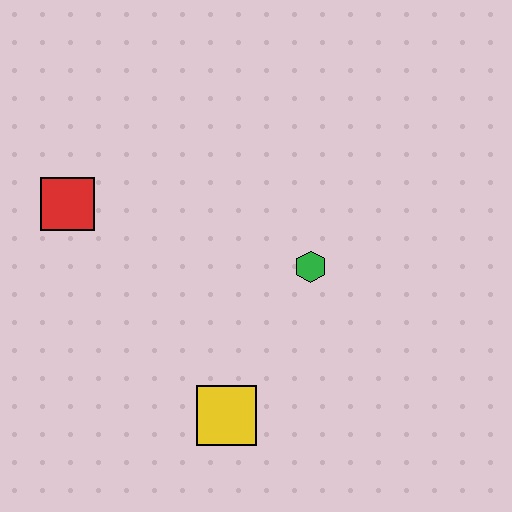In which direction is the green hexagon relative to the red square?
The green hexagon is to the right of the red square.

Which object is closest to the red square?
The green hexagon is closest to the red square.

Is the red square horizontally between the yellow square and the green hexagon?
No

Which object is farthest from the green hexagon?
The red square is farthest from the green hexagon.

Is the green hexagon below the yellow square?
No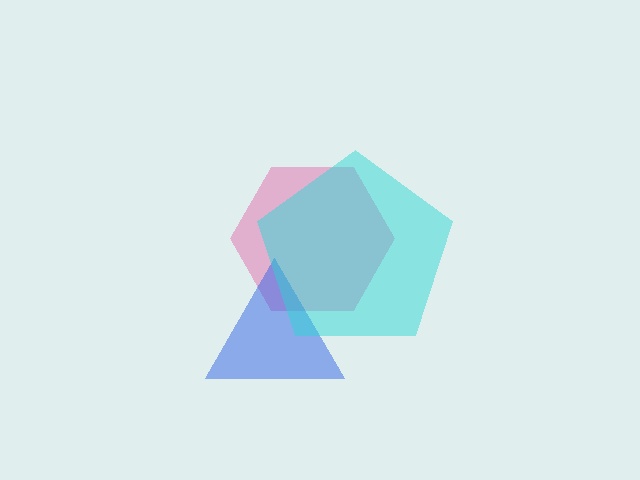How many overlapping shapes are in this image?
There are 3 overlapping shapes in the image.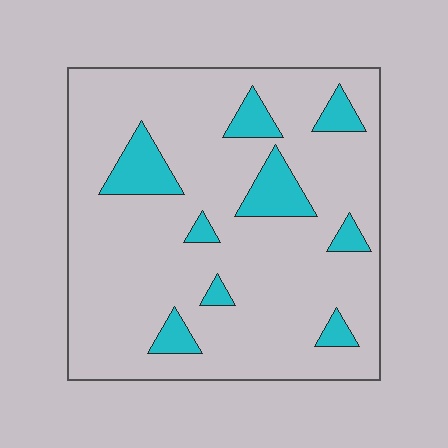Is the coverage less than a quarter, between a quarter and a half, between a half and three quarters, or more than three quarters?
Less than a quarter.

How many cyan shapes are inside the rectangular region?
9.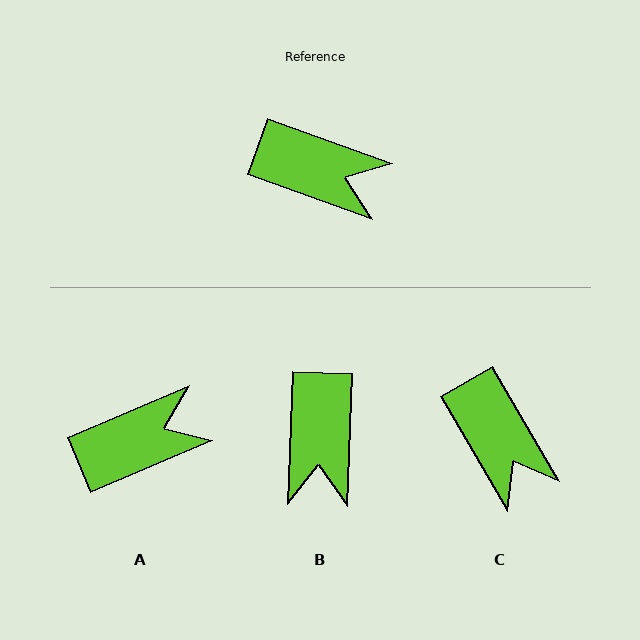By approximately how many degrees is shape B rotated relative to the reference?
Approximately 73 degrees clockwise.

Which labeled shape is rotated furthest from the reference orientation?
B, about 73 degrees away.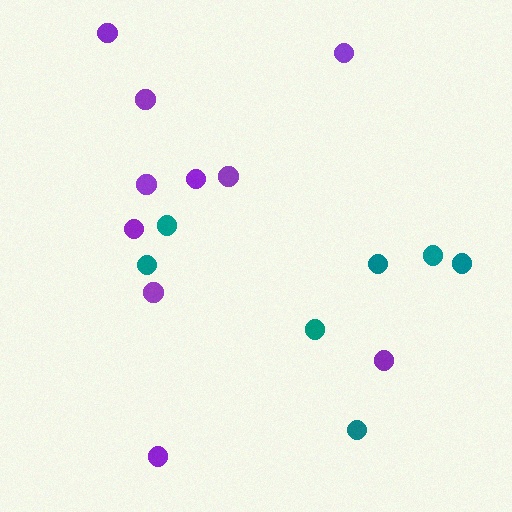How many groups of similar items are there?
There are 2 groups: one group of teal circles (7) and one group of purple circles (10).